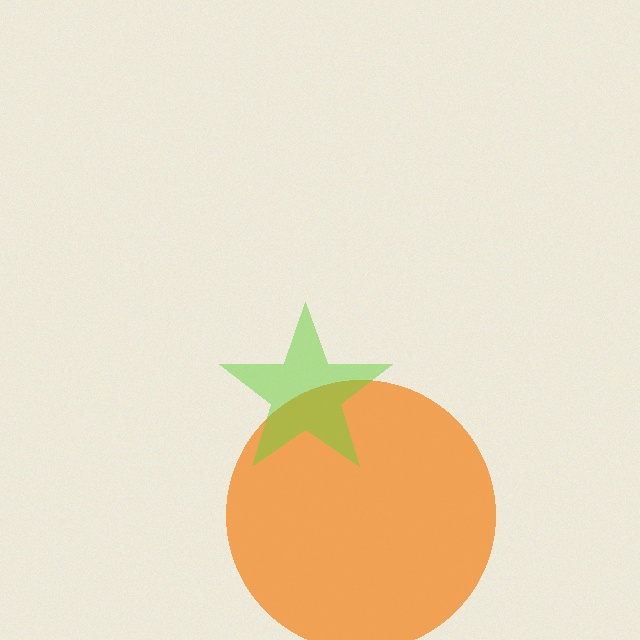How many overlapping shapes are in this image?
There are 2 overlapping shapes in the image.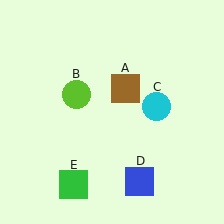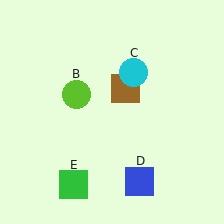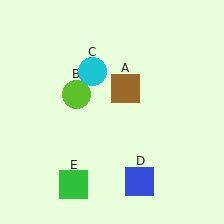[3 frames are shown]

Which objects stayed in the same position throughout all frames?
Brown square (object A) and lime circle (object B) and blue square (object D) and green square (object E) remained stationary.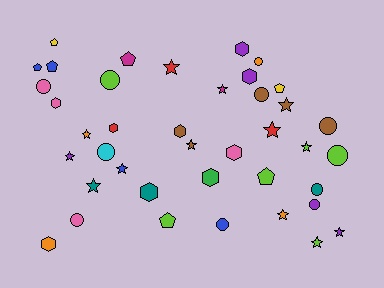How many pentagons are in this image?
There are 7 pentagons.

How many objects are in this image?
There are 40 objects.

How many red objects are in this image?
There are 3 red objects.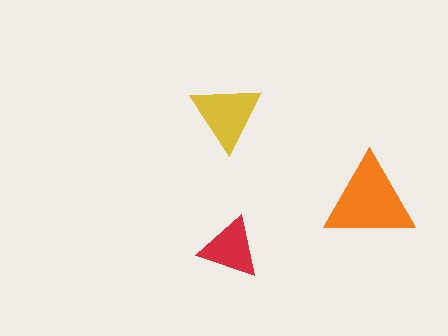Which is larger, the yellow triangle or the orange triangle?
The orange one.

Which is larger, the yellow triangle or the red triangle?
The yellow one.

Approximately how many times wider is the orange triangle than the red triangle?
About 1.5 times wider.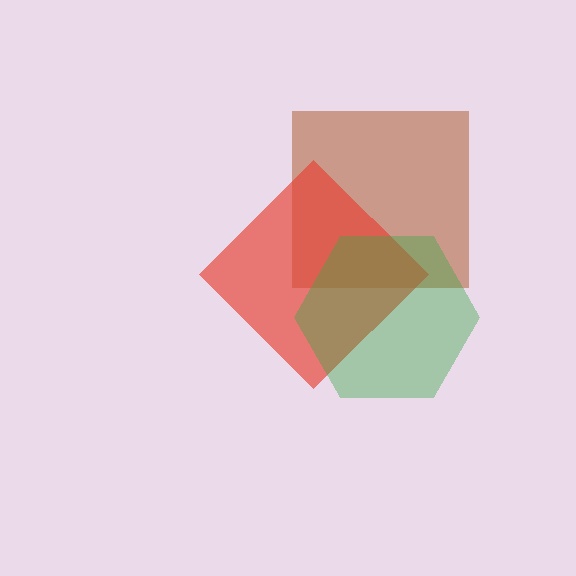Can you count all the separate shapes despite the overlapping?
Yes, there are 3 separate shapes.